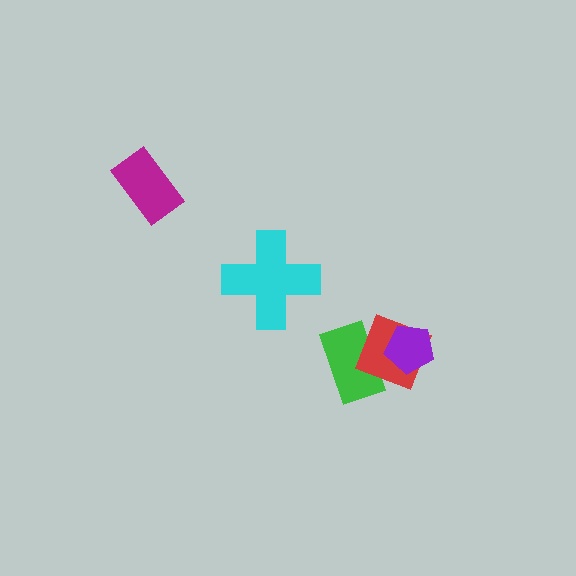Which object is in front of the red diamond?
The purple pentagon is in front of the red diamond.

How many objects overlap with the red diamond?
2 objects overlap with the red diamond.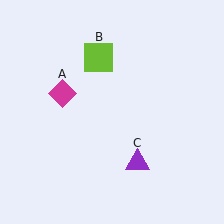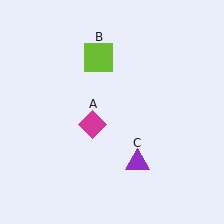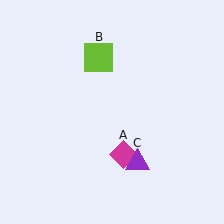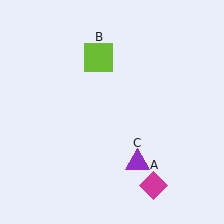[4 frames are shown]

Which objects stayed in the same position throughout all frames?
Lime square (object B) and purple triangle (object C) remained stationary.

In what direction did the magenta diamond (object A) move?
The magenta diamond (object A) moved down and to the right.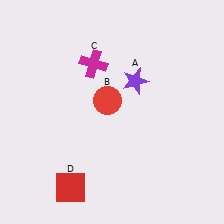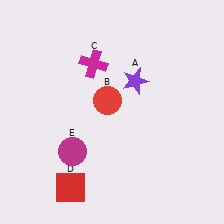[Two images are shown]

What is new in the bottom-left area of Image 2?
A magenta circle (E) was added in the bottom-left area of Image 2.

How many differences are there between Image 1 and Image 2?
There is 1 difference between the two images.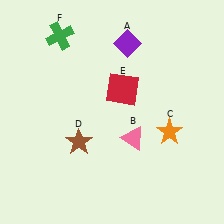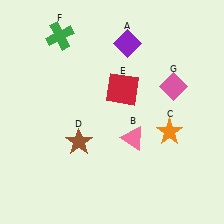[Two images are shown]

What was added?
A pink diamond (G) was added in Image 2.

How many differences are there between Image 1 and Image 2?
There is 1 difference between the two images.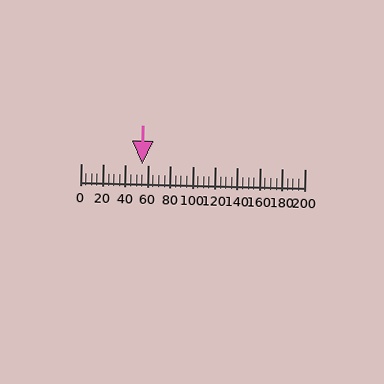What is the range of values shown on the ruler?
The ruler shows values from 0 to 200.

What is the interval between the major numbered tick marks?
The major tick marks are spaced 20 units apart.